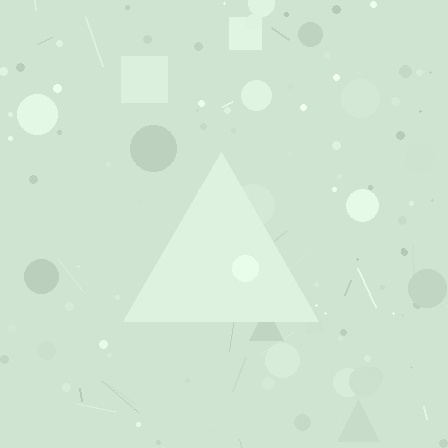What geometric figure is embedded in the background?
A triangle is embedded in the background.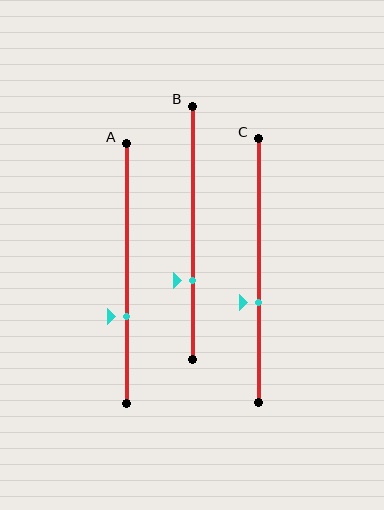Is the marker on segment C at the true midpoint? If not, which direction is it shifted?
No, the marker on segment C is shifted downward by about 12% of the segment length.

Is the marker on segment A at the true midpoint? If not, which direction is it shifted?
No, the marker on segment A is shifted downward by about 16% of the segment length.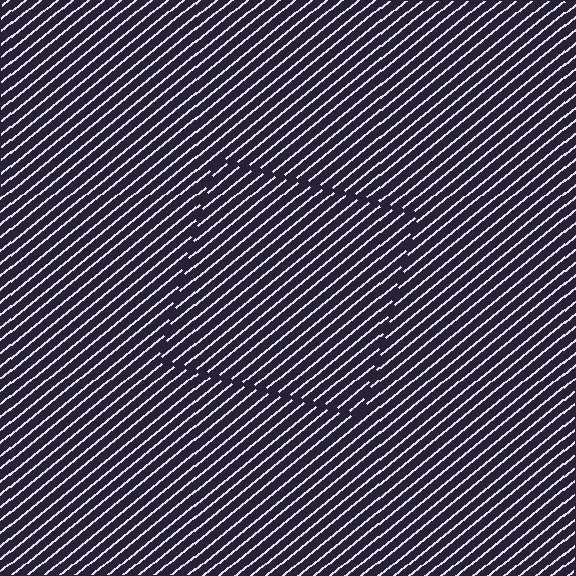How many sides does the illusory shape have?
4 sides — the line-ends trace a square.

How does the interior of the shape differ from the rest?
The interior of the shape contains the same grating, shifted by half a period — the contour is defined by the phase discontinuity where line-ends from the inner and outer gratings abut.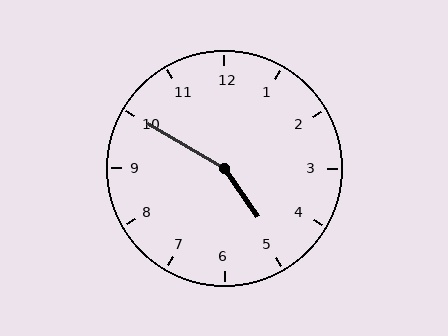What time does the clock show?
4:50.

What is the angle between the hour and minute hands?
Approximately 155 degrees.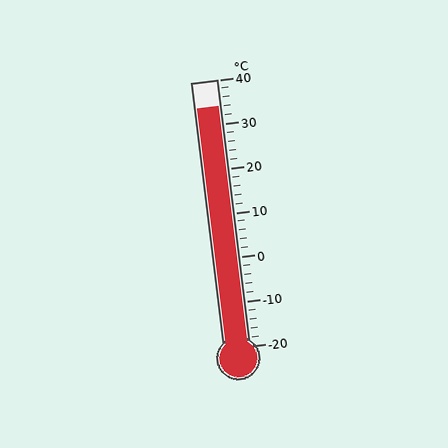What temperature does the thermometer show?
The thermometer shows approximately 34°C.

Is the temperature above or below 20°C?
The temperature is above 20°C.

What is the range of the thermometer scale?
The thermometer scale ranges from -20°C to 40°C.